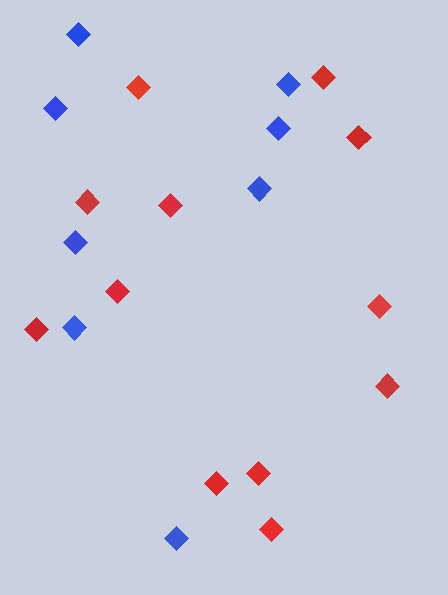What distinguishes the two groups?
There are 2 groups: one group of blue diamonds (8) and one group of red diamonds (12).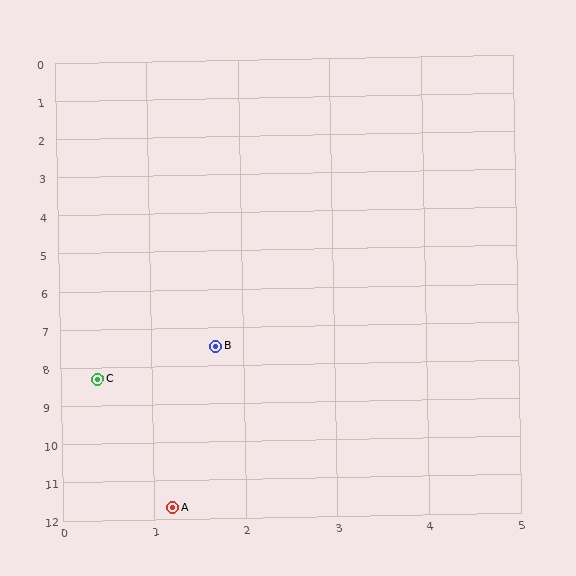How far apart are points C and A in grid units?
Points C and A are about 3.5 grid units apart.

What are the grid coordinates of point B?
Point B is at approximately (1.7, 7.5).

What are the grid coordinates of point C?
Point C is at approximately (0.4, 8.3).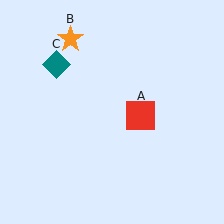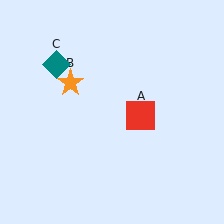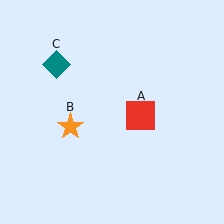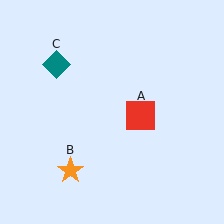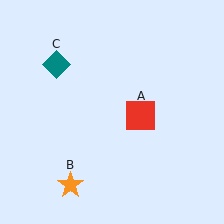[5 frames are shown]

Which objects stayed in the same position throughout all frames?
Red square (object A) and teal diamond (object C) remained stationary.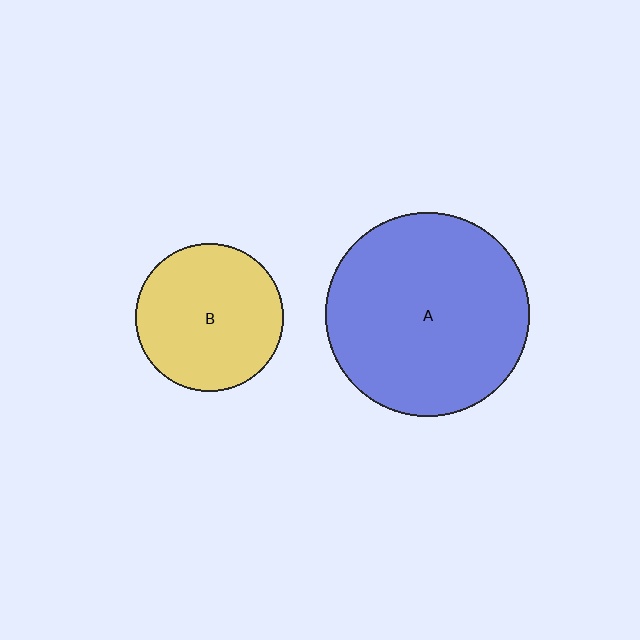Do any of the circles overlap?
No, none of the circles overlap.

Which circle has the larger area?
Circle A (blue).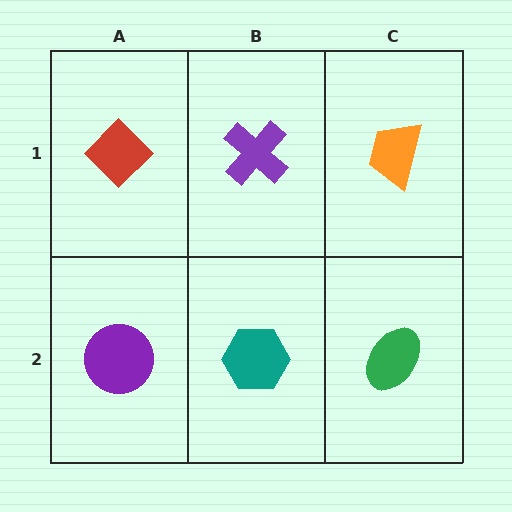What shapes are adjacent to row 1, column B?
A teal hexagon (row 2, column B), a red diamond (row 1, column A), an orange trapezoid (row 1, column C).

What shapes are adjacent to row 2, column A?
A red diamond (row 1, column A), a teal hexagon (row 2, column B).